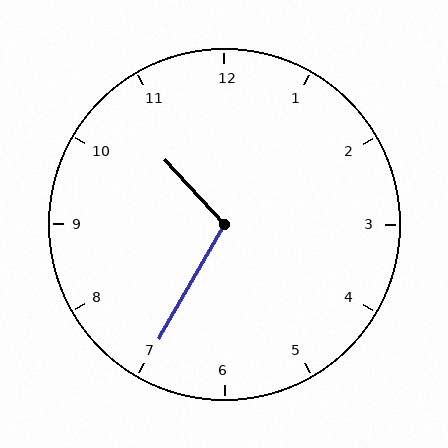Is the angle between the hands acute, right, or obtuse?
It is obtuse.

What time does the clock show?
10:35.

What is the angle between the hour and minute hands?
Approximately 108 degrees.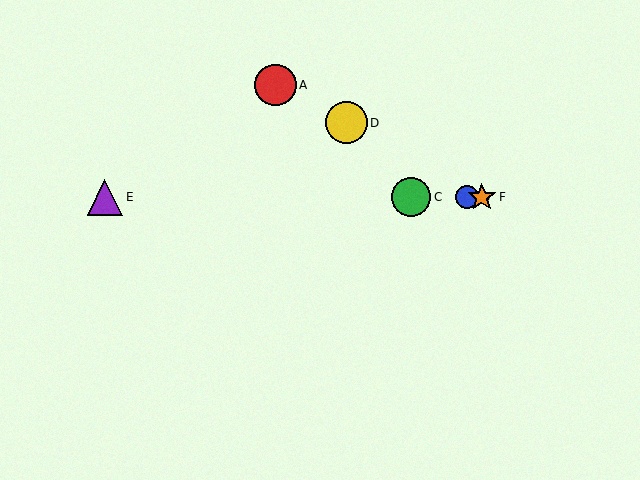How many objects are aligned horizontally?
4 objects (B, C, E, F) are aligned horizontally.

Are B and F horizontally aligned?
Yes, both are at y≈197.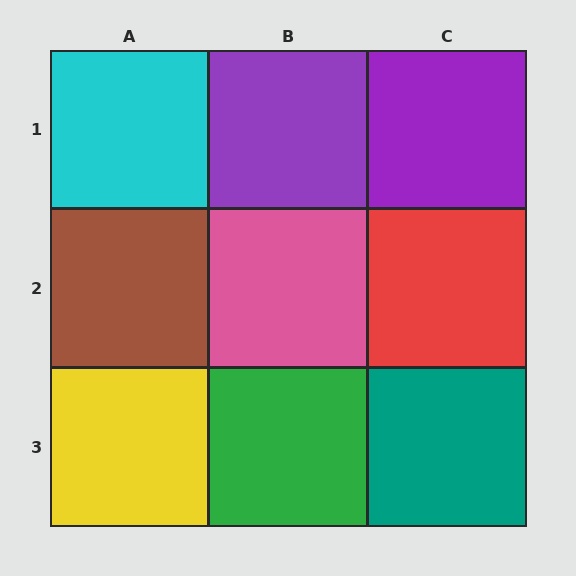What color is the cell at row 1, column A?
Cyan.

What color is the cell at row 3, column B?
Green.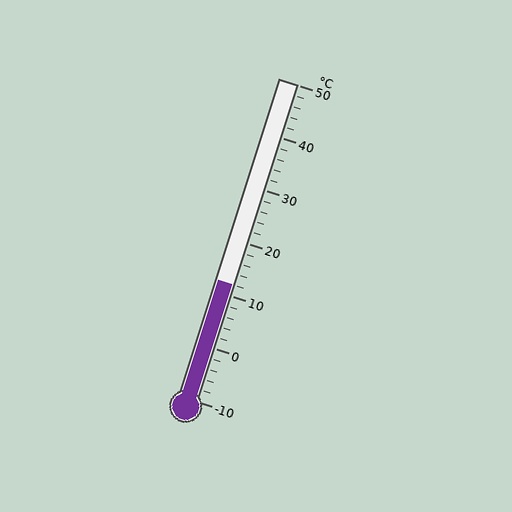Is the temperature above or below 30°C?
The temperature is below 30°C.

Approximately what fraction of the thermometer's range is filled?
The thermometer is filled to approximately 35% of its range.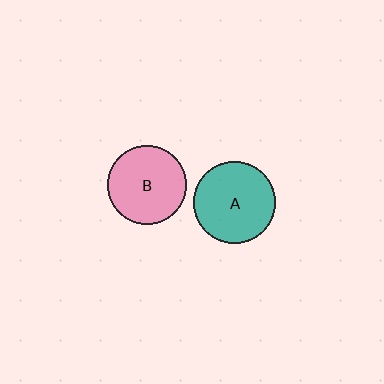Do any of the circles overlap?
No, none of the circles overlap.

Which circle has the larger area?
Circle A (teal).